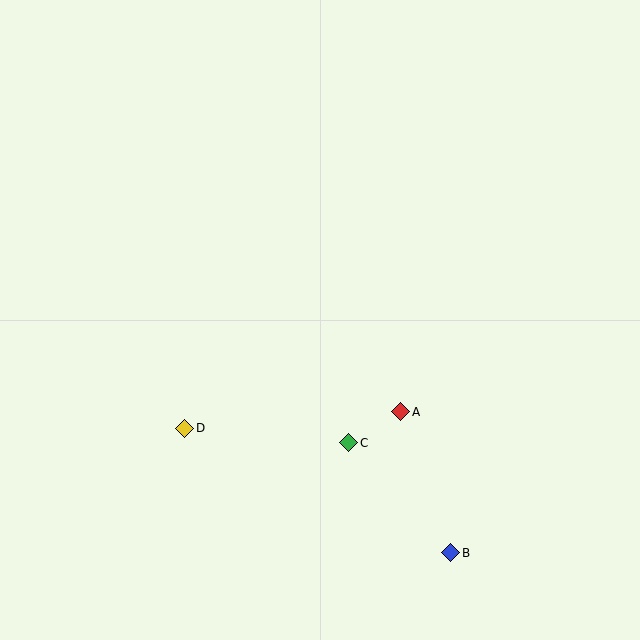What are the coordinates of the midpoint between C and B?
The midpoint between C and B is at (400, 498).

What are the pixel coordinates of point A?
Point A is at (401, 412).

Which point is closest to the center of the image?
Point A at (401, 412) is closest to the center.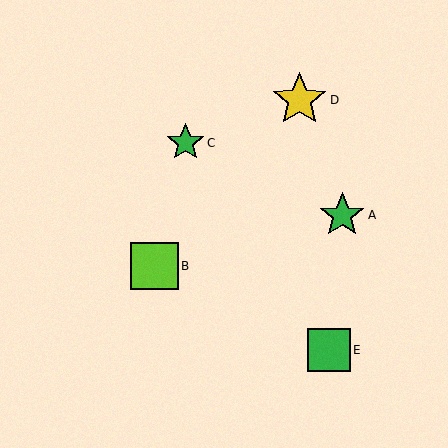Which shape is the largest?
The yellow star (labeled D) is the largest.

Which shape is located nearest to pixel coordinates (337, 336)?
The green square (labeled E) at (329, 350) is nearest to that location.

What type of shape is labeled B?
Shape B is a lime square.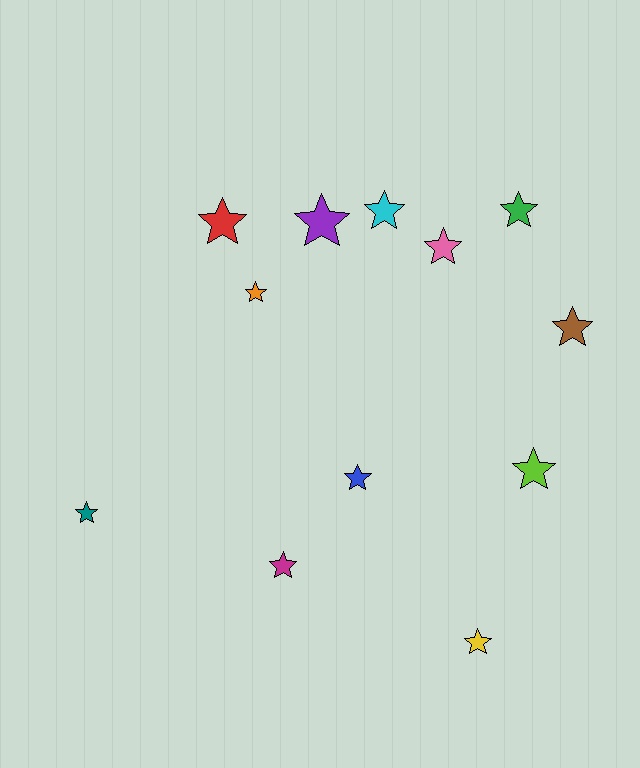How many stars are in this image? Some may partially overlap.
There are 12 stars.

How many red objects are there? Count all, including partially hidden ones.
There is 1 red object.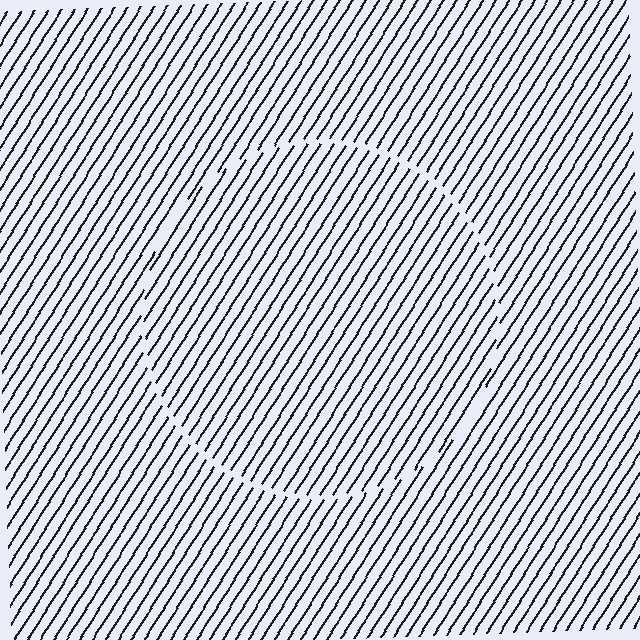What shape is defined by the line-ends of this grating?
An illusory circle. The interior of the shape contains the same grating, shifted by half a period — the contour is defined by the phase discontinuity where line-ends from the inner and outer gratings abut.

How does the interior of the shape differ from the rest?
The interior of the shape contains the same grating, shifted by half a period — the contour is defined by the phase discontinuity where line-ends from the inner and outer gratings abut.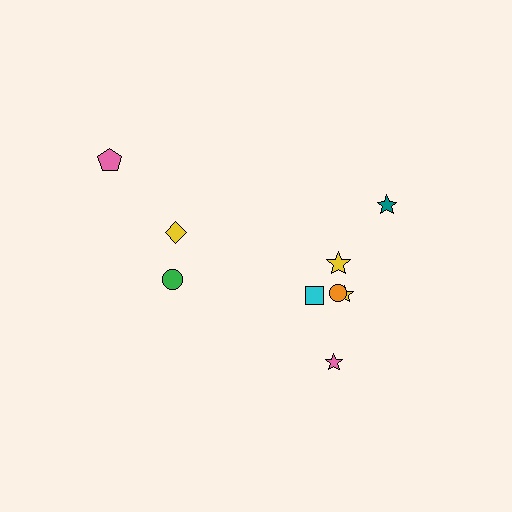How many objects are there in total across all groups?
There are 9 objects.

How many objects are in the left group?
There are 3 objects.